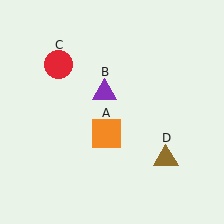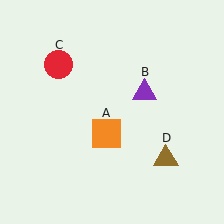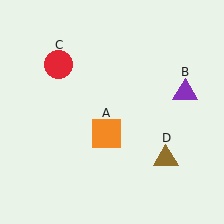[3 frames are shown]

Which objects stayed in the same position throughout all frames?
Orange square (object A) and red circle (object C) and brown triangle (object D) remained stationary.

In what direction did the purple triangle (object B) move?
The purple triangle (object B) moved right.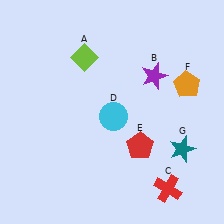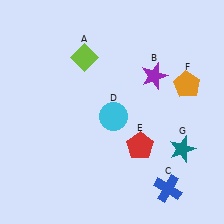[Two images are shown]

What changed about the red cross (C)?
In Image 1, C is red. In Image 2, it changed to blue.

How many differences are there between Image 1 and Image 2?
There is 1 difference between the two images.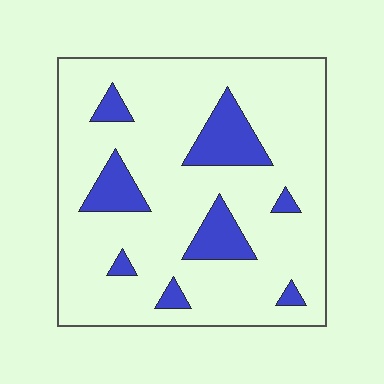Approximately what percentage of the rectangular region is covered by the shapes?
Approximately 15%.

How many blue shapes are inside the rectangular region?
8.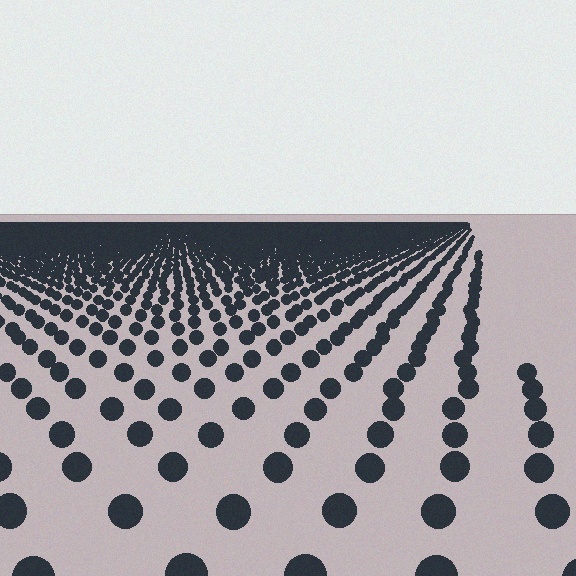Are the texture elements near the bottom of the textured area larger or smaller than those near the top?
Larger. Near the bottom, elements are closer to the viewer and appear at a bigger on-screen size.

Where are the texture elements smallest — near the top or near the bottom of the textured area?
Near the top.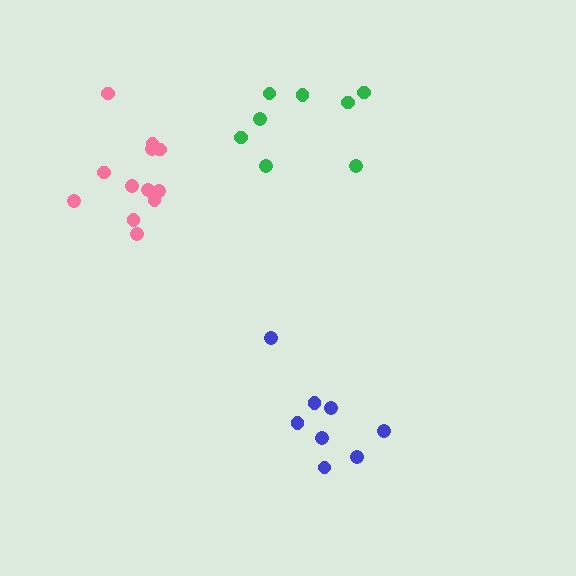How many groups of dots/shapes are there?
There are 3 groups.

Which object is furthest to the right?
The blue cluster is rightmost.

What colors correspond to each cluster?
The clusters are colored: pink, blue, green.